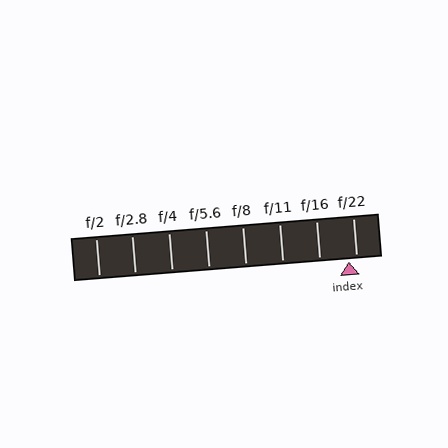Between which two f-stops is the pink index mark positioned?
The index mark is between f/16 and f/22.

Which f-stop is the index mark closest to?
The index mark is closest to f/22.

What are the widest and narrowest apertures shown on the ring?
The widest aperture shown is f/2 and the narrowest is f/22.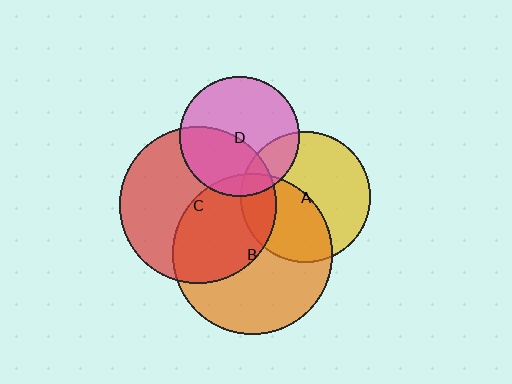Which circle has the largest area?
Circle B (orange).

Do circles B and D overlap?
Yes.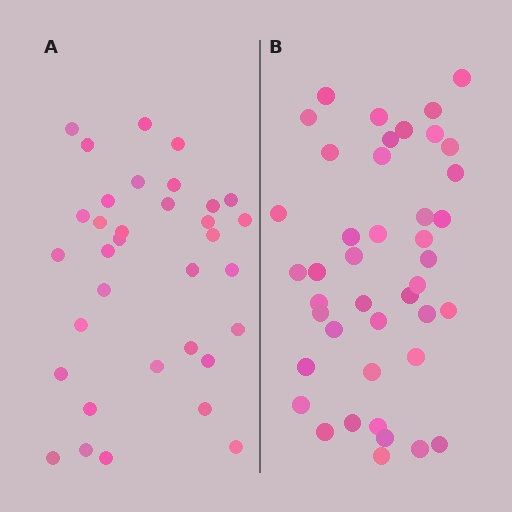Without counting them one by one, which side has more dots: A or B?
Region B (the right region) has more dots.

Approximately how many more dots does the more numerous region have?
Region B has roughly 8 or so more dots than region A.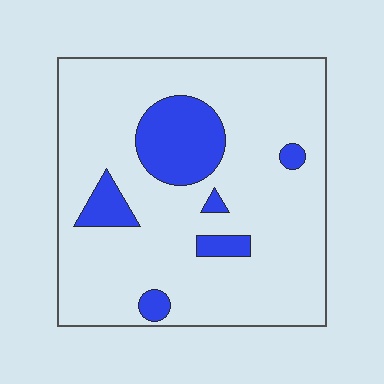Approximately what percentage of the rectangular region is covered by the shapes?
Approximately 15%.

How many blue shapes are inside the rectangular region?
6.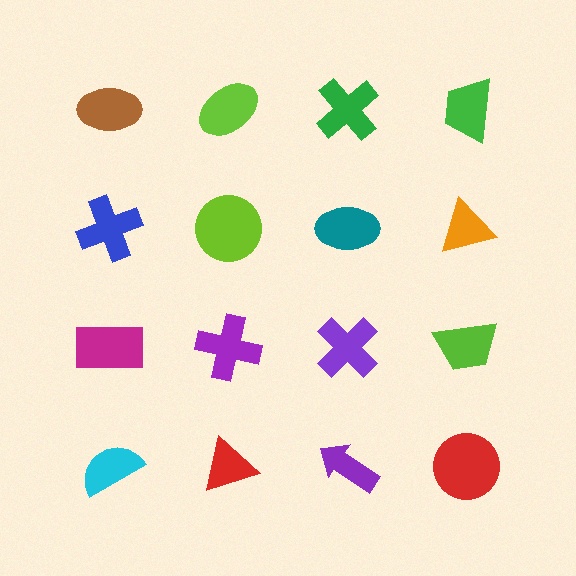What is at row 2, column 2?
A lime circle.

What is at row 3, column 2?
A purple cross.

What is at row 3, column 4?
A lime trapezoid.